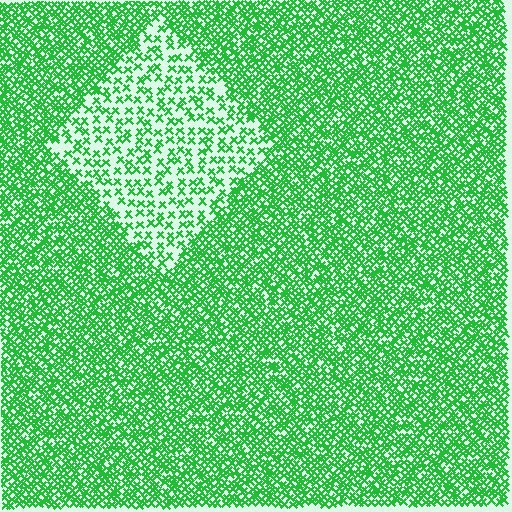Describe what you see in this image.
The image contains small green elements arranged at two different densities. A diamond-shaped region is visible where the elements are less densely packed than the surrounding area.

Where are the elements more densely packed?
The elements are more densely packed outside the diamond boundary.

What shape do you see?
I see a diamond.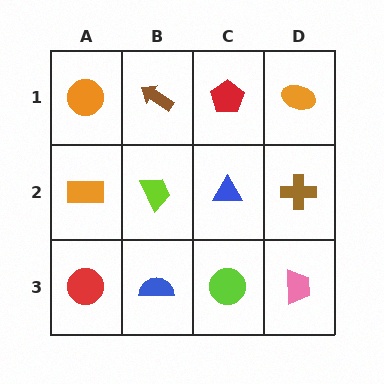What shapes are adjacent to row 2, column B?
A brown arrow (row 1, column B), a blue semicircle (row 3, column B), an orange rectangle (row 2, column A), a blue triangle (row 2, column C).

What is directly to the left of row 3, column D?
A lime circle.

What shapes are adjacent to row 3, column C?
A blue triangle (row 2, column C), a blue semicircle (row 3, column B), a pink trapezoid (row 3, column D).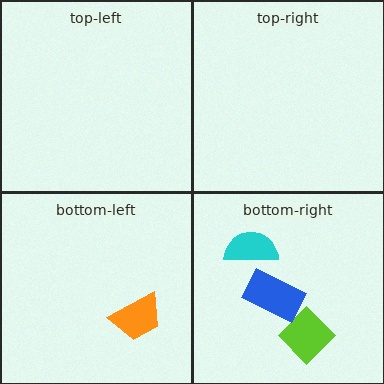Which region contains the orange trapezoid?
The bottom-left region.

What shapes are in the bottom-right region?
The cyan semicircle, the lime diamond, the blue rectangle.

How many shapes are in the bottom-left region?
1.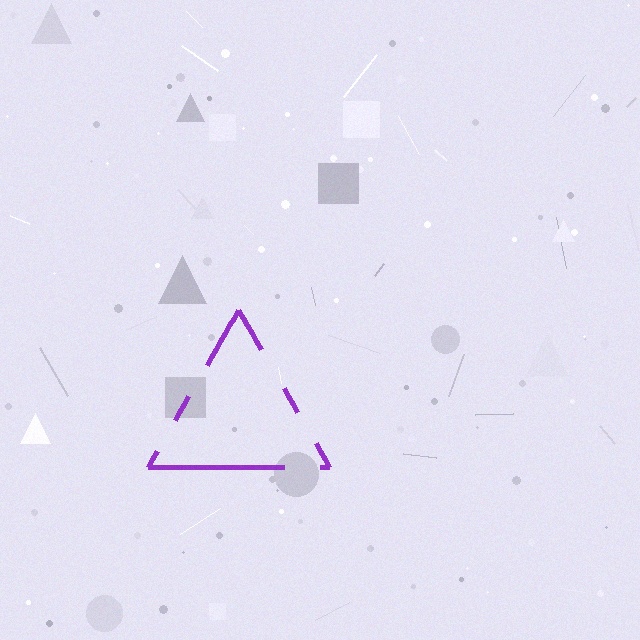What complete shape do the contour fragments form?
The contour fragments form a triangle.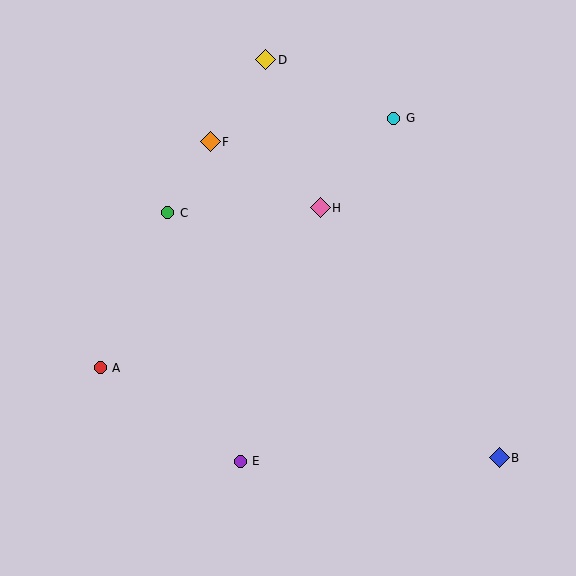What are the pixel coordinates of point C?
Point C is at (168, 213).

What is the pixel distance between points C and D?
The distance between C and D is 182 pixels.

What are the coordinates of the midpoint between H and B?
The midpoint between H and B is at (410, 333).